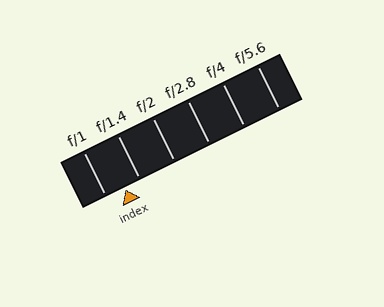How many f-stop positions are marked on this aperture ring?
There are 6 f-stop positions marked.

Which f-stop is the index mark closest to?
The index mark is closest to f/1.4.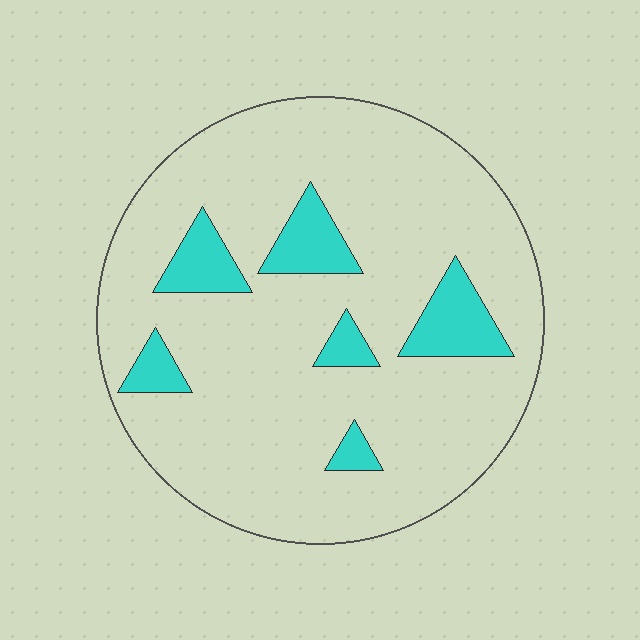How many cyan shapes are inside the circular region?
6.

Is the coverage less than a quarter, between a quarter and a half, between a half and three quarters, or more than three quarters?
Less than a quarter.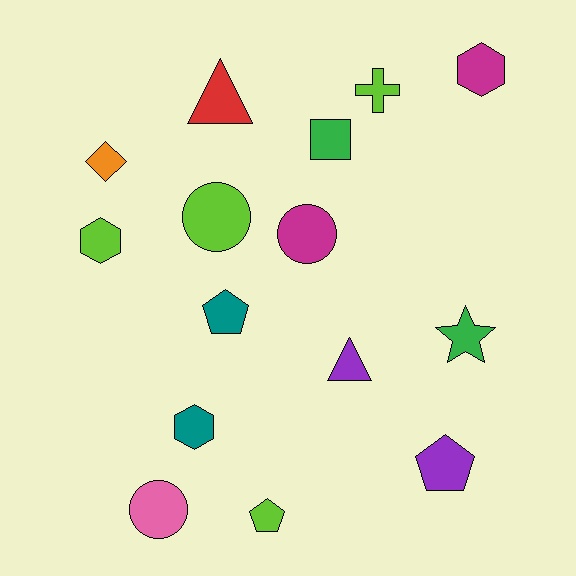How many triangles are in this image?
There are 2 triangles.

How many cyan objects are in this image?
There are no cyan objects.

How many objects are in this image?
There are 15 objects.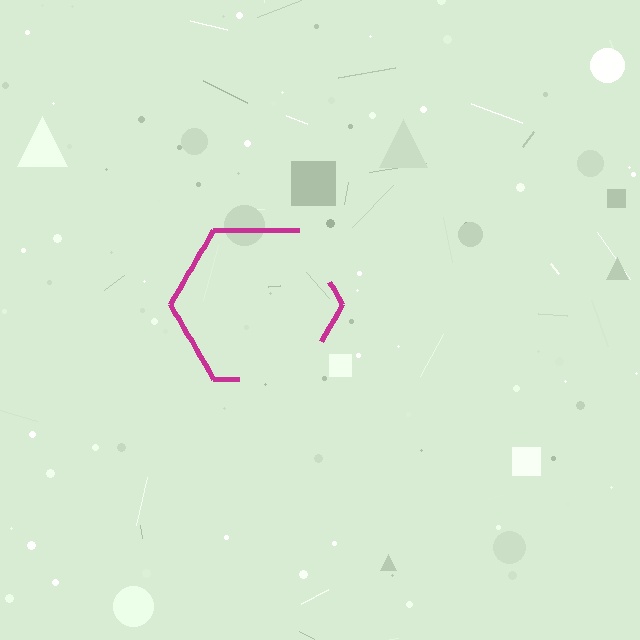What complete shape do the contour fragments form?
The contour fragments form a hexagon.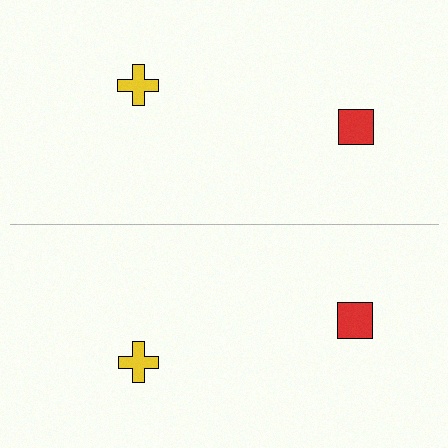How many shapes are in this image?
There are 4 shapes in this image.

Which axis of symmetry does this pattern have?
The pattern has a horizontal axis of symmetry running through the center of the image.